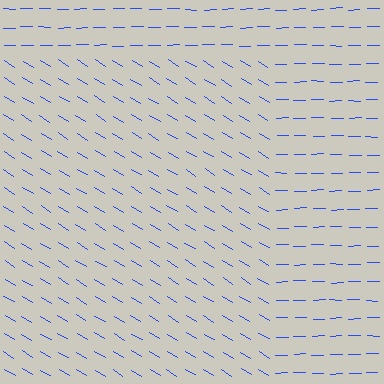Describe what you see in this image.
The image is filled with small blue line segments. A rectangle region in the image has lines oriented differently from the surrounding lines, creating a visible texture boundary.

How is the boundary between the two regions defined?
The boundary is defined purely by a change in line orientation (approximately 33 degrees difference). All lines are the same color and thickness.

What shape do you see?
I see a rectangle.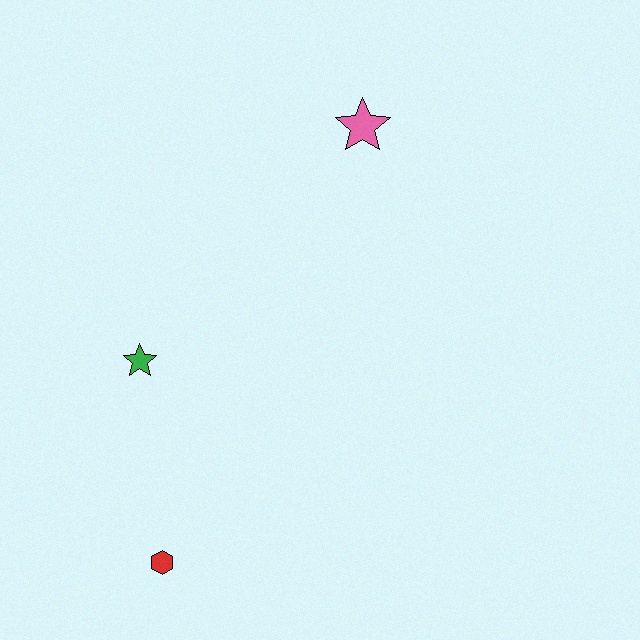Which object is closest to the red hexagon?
The green star is closest to the red hexagon.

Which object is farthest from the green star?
The pink star is farthest from the green star.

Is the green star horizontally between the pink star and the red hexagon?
No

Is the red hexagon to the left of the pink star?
Yes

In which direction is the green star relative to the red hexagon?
The green star is above the red hexagon.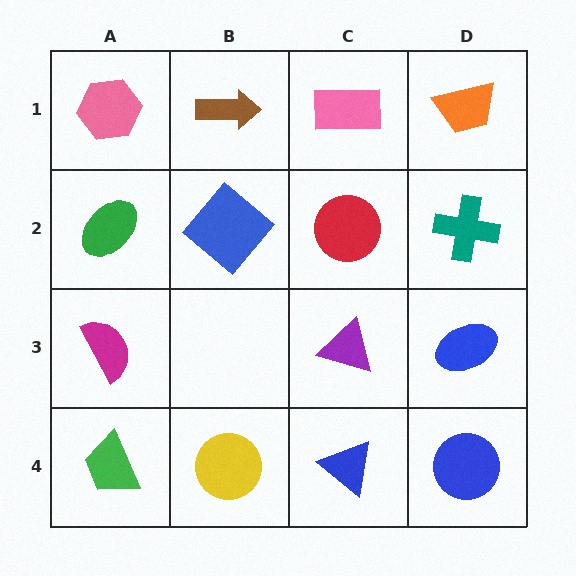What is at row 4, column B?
A yellow circle.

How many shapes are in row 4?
4 shapes.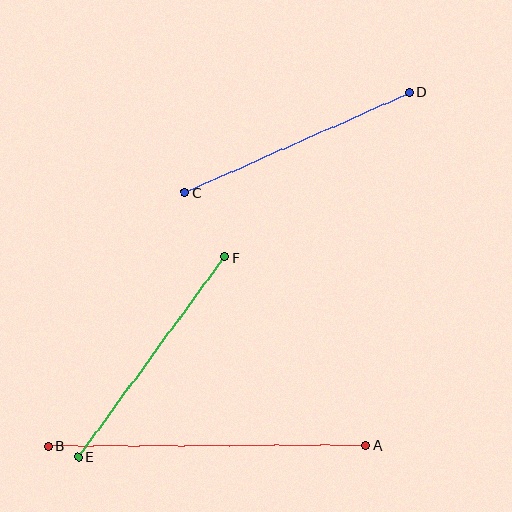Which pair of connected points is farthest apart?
Points A and B are farthest apart.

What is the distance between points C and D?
The distance is approximately 246 pixels.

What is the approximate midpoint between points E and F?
The midpoint is at approximately (152, 357) pixels.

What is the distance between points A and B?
The distance is approximately 318 pixels.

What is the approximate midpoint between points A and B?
The midpoint is at approximately (207, 446) pixels.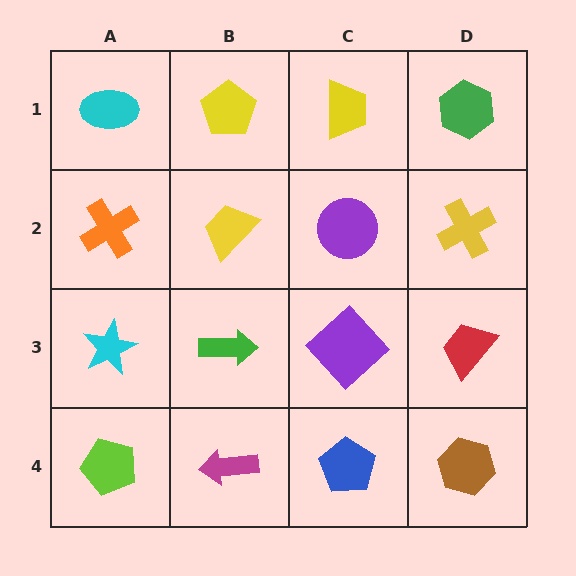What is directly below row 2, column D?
A red trapezoid.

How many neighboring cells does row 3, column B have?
4.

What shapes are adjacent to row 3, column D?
A yellow cross (row 2, column D), a brown hexagon (row 4, column D), a purple diamond (row 3, column C).